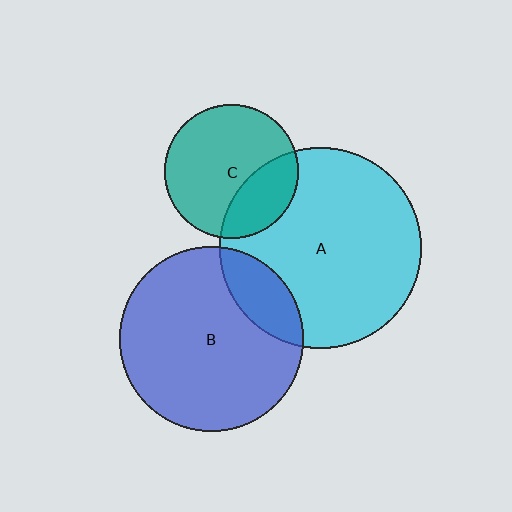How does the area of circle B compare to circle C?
Approximately 1.9 times.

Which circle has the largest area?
Circle A (cyan).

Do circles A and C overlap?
Yes.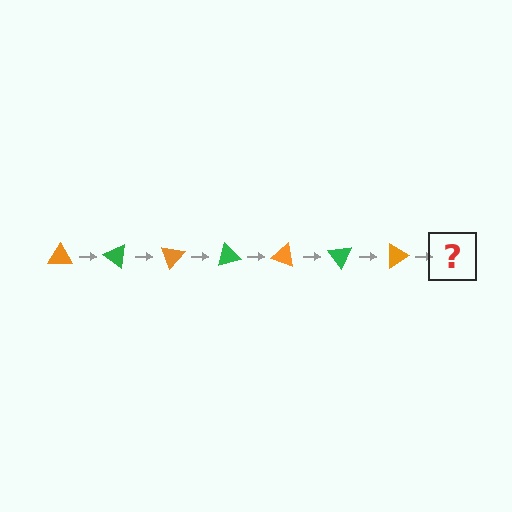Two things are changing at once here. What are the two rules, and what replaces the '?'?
The two rules are that it rotates 35 degrees each step and the color cycles through orange and green. The '?' should be a green triangle, rotated 245 degrees from the start.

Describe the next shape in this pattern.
It should be a green triangle, rotated 245 degrees from the start.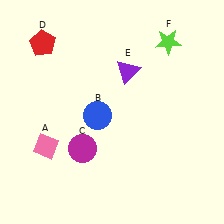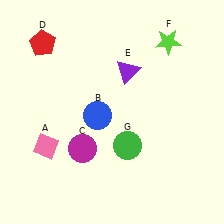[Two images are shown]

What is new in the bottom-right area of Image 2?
A green circle (G) was added in the bottom-right area of Image 2.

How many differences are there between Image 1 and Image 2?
There is 1 difference between the two images.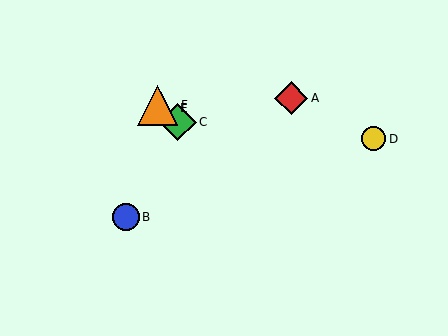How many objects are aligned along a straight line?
3 objects (C, E, F) are aligned along a straight line.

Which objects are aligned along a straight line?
Objects C, E, F are aligned along a straight line.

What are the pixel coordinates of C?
Object C is at (178, 122).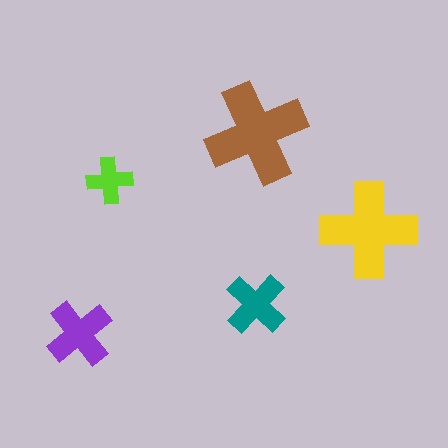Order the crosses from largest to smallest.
the brown one, the yellow one, the purple one, the teal one, the lime one.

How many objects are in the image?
There are 5 objects in the image.